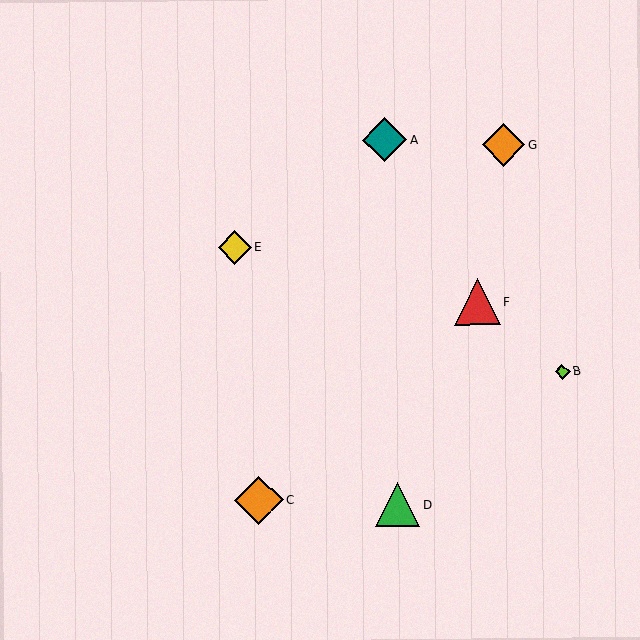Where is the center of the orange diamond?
The center of the orange diamond is at (504, 145).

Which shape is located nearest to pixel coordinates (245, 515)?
The orange diamond (labeled C) at (259, 500) is nearest to that location.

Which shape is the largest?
The orange diamond (labeled C) is the largest.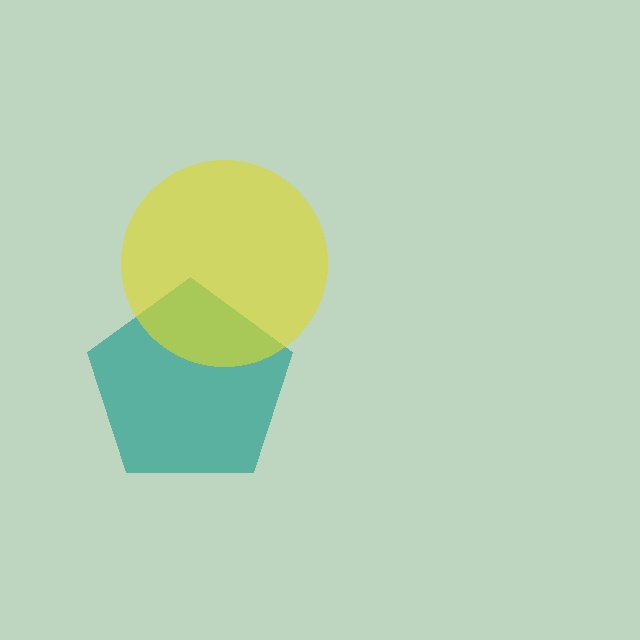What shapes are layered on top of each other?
The layered shapes are: a teal pentagon, a yellow circle.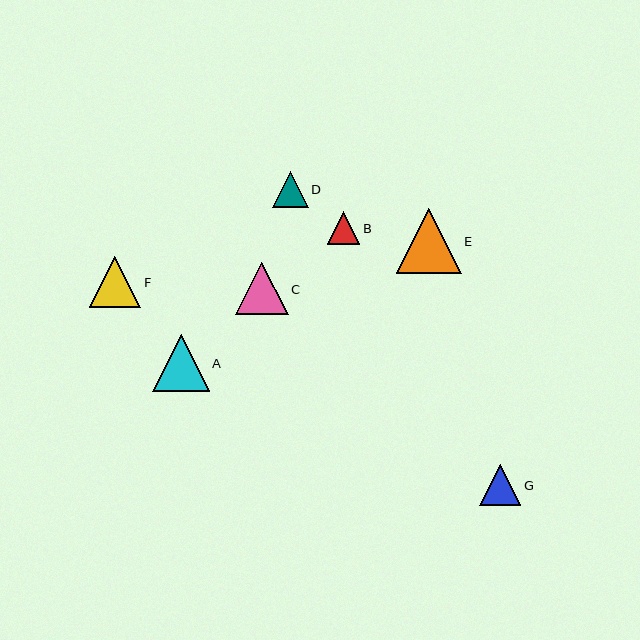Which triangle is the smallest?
Triangle B is the smallest with a size of approximately 32 pixels.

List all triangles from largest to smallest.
From largest to smallest: E, A, C, F, G, D, B.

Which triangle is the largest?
Triangle E is the largest with a size of approximately 65 pixels.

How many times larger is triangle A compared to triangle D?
Triangle A is approximately 1.6 times the size of triangle D.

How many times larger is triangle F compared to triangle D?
Triangle F is approximately 1.4 times the size of triangle D.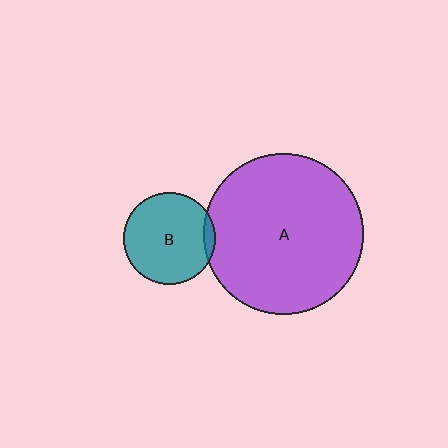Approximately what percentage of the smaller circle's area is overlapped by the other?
Approximately 5%.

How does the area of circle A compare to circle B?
Approximately 3.1 times.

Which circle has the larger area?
Circle A (purple).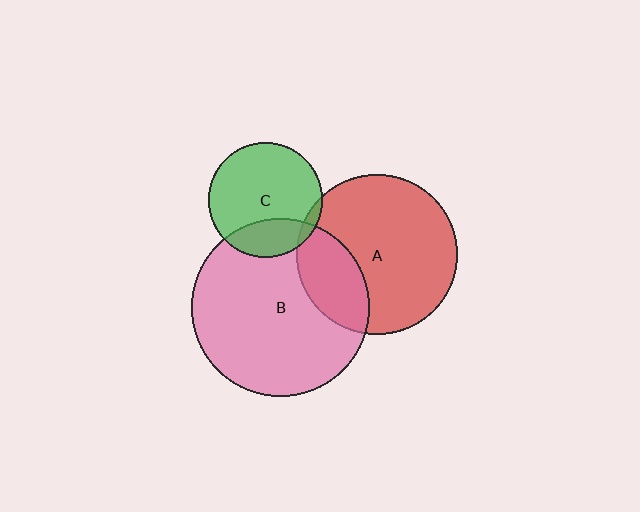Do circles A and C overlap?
Yes.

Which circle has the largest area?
Circle B (pink).